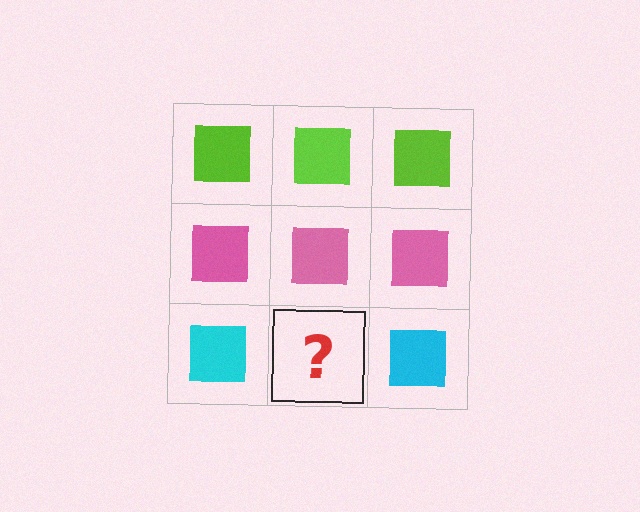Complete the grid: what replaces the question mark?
The question mark should be replaced with a cyan square.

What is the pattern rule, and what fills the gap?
The rule is that each row has a consistent color. The gap should be filled with a cyan square.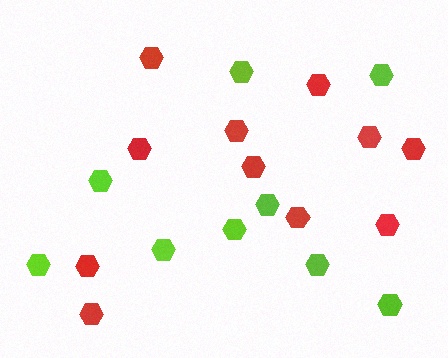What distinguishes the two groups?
There are 2 groups: one group of red hexagons (11) and one group of lime hexagons (9).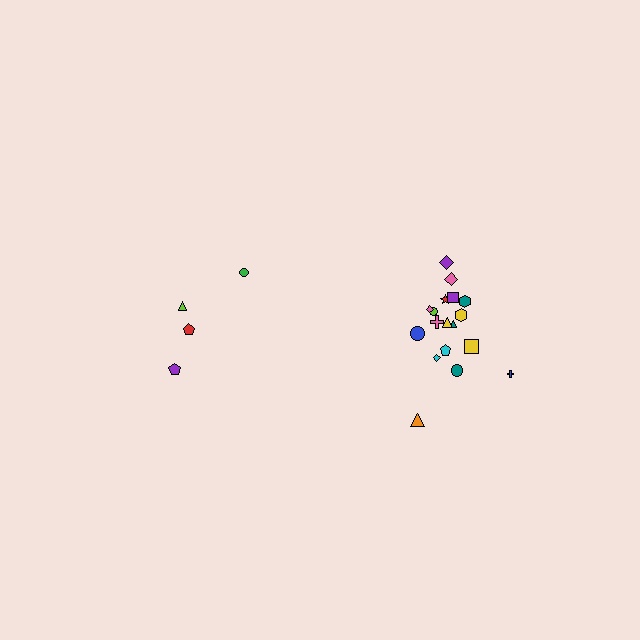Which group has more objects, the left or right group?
The right group.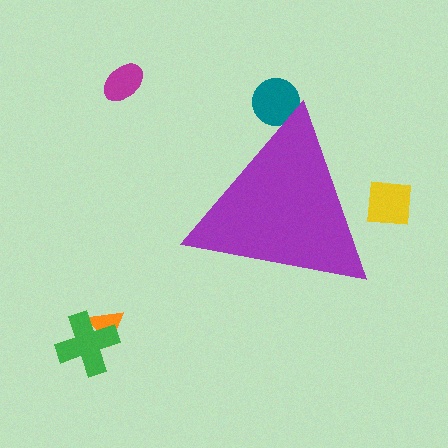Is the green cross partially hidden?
No, the green cross is fully visible.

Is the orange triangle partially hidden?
No, the orange triangle is fully visible.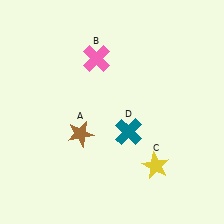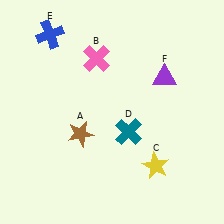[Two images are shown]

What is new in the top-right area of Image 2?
A purple triangle (F) was added in the top-right area of Image 2.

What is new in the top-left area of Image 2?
A blue cross (E) was added in the top-left area of Image 2.